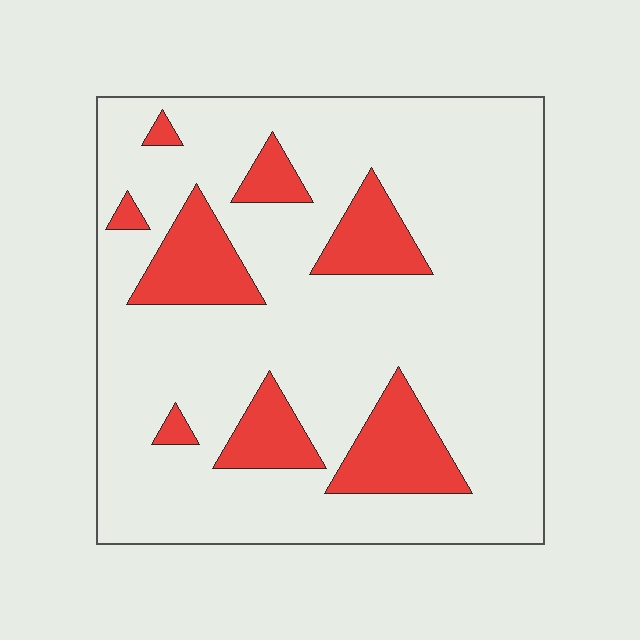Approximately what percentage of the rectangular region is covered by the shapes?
Approximately 20%.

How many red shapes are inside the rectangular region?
8.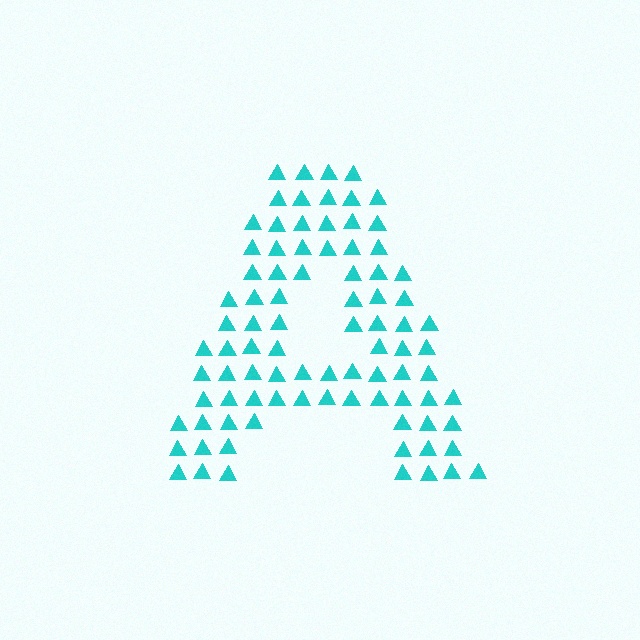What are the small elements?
The small elements are triangles.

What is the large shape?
The large shape is the letter A.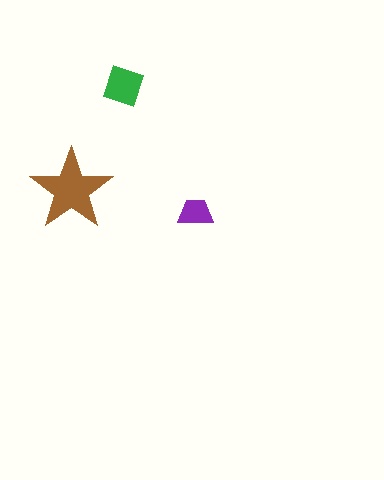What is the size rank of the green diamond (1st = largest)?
2nd.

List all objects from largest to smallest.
The brown star, the green diamond, the purple trapezoid.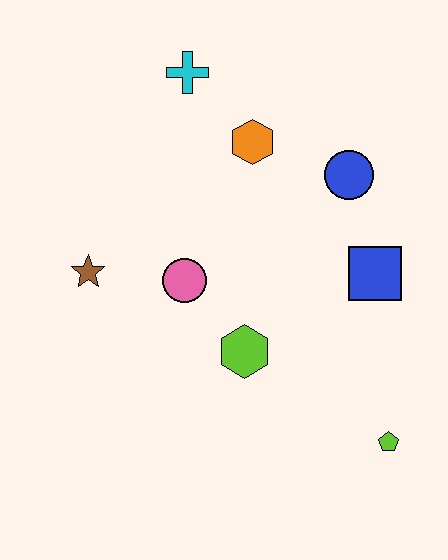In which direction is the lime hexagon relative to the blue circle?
The lime hexagon is below the blue circle.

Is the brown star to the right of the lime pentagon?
No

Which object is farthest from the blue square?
The brown star is farthest from the blue square.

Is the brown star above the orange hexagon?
No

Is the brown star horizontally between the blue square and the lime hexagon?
No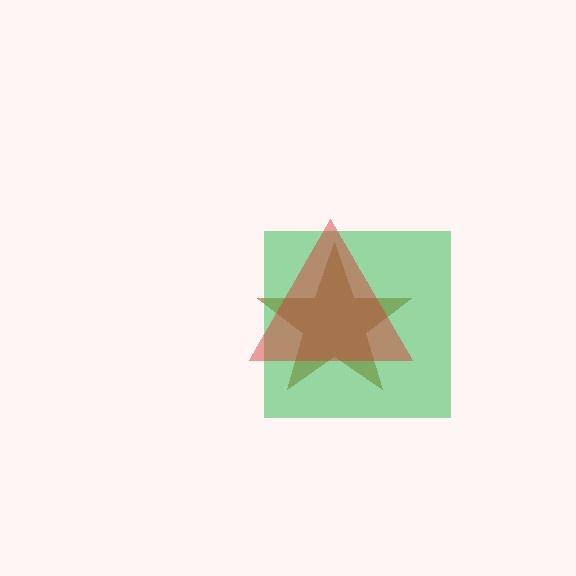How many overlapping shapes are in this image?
There are 3 overlapping shapes in the image.